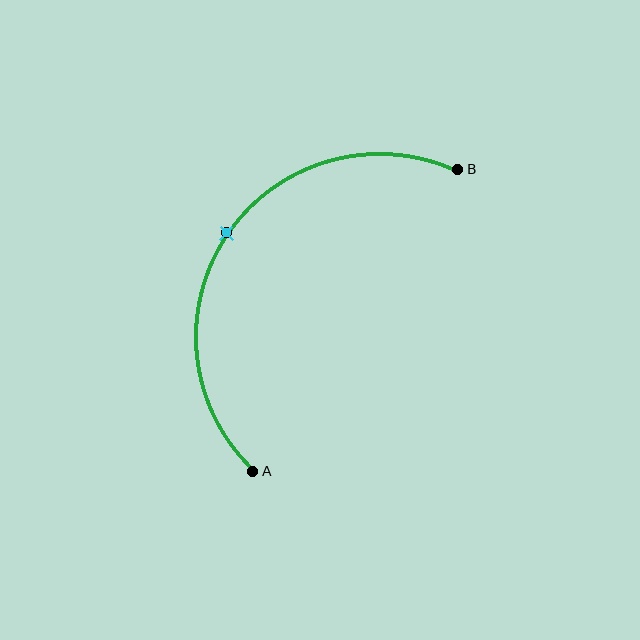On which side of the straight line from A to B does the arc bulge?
The arc bulges above and to the left of the straight line connecting A and B.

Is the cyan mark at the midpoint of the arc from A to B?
Yes. The cyan mark lies on the arc at equal arc-length from both A and B — it is the arc midpoint.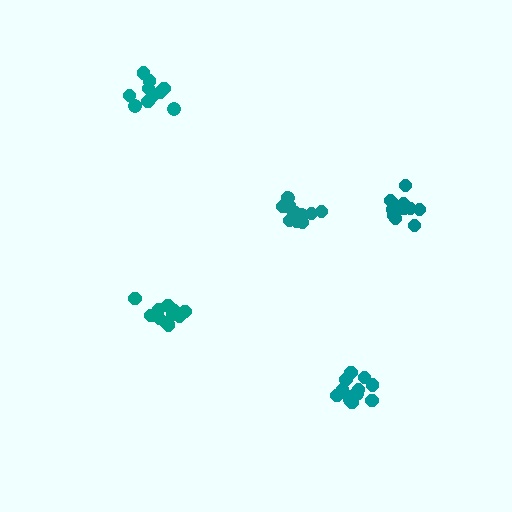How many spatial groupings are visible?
There are 5 spatial groupings.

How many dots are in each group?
Group 1: 12 dots, Group 2: 11 dots, Group 3: 14 dots, Group 4: 13 dots, Group 5: 15 dots (65 total).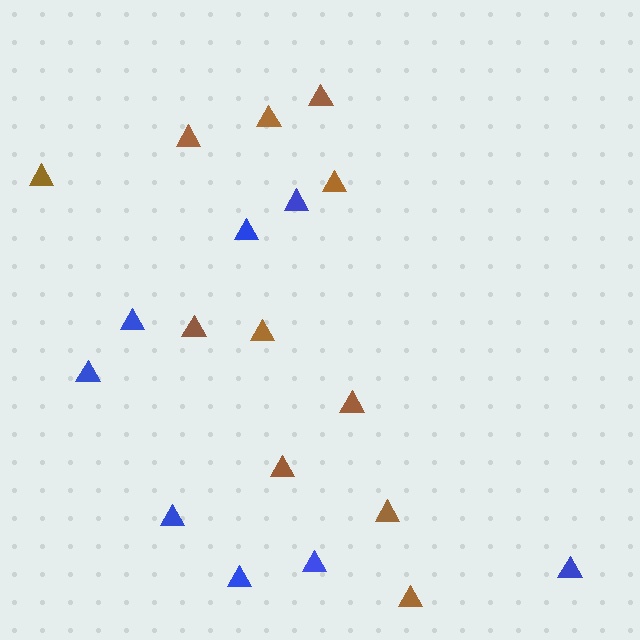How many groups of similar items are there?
There are 2 groups: one group of brown triangles (11) and one group of blue triangles (8).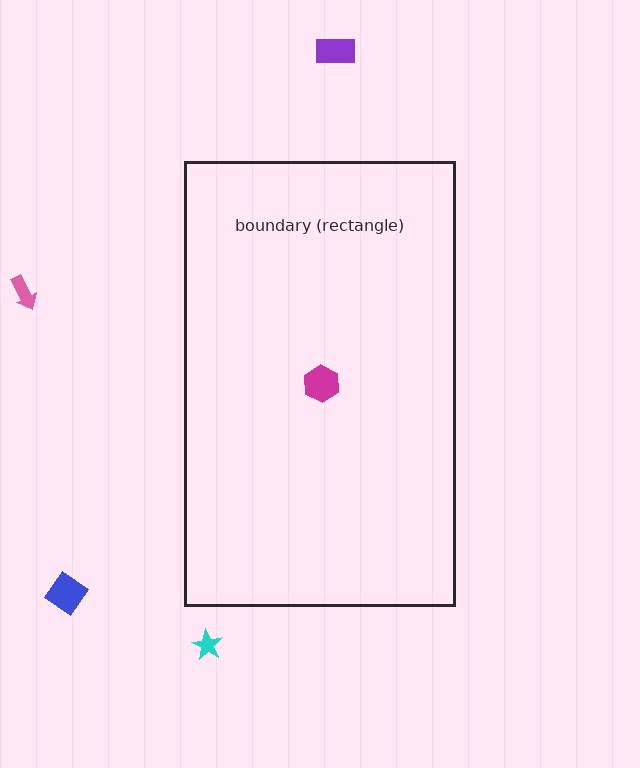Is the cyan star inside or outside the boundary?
Outside.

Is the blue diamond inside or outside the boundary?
Outside.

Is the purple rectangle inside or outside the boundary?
Outside.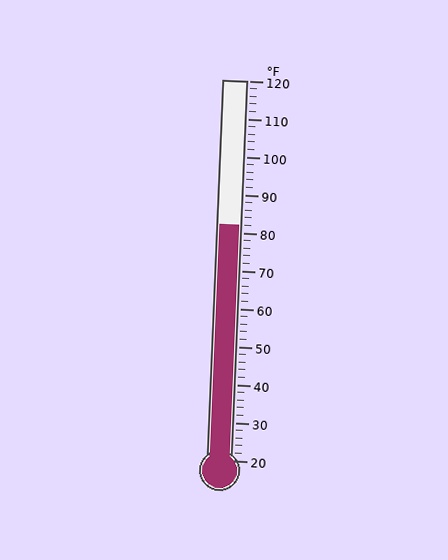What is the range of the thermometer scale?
The thermometer scale ranges from 20°F to 120°F.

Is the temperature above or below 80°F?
The temperature is above 80°F.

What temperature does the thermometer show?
The thermometer shows approximately 82°F.